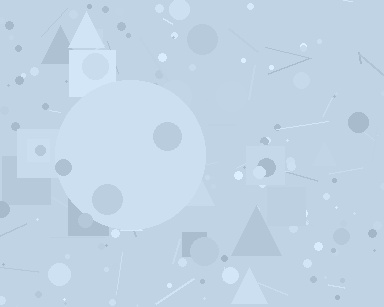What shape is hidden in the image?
A circle is hidden in the image.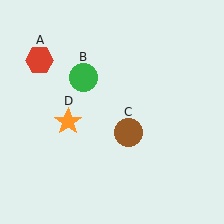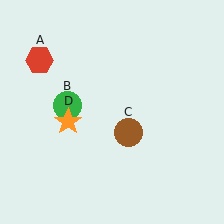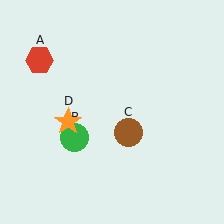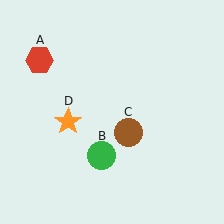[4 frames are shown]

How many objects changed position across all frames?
1 object changed position: green circle (object B).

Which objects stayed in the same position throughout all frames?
Red hexagon (object A) and brown circle (object C) and orange star (object D) remained stationary.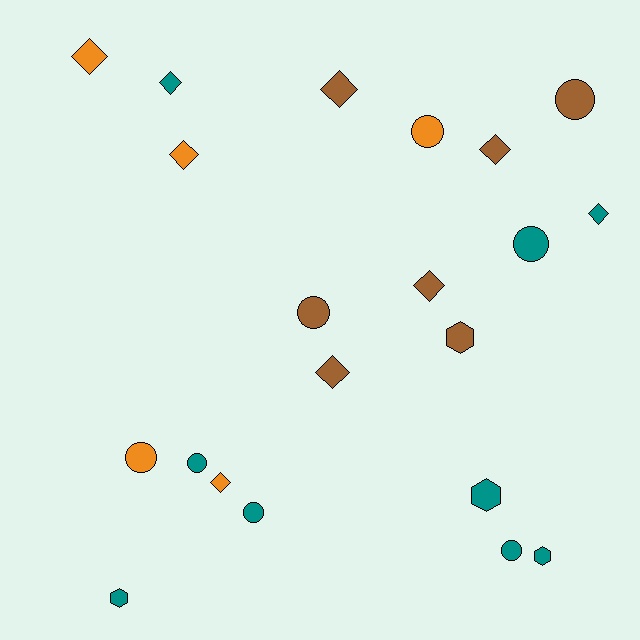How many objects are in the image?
There are 21 objects.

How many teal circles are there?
There are 4 teal circles.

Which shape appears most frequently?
Diamond, with 9 objects.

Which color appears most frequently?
Teal, with 9 objects.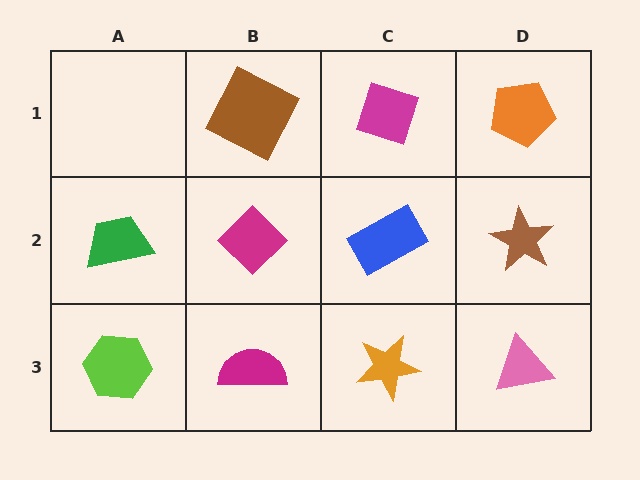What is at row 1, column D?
An orange pentagon.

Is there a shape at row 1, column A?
No, that cell is empty.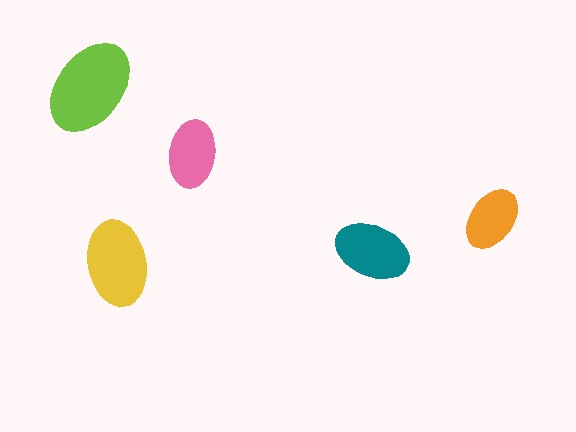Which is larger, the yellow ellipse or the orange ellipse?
The yellow one.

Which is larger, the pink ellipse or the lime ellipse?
The lime one.